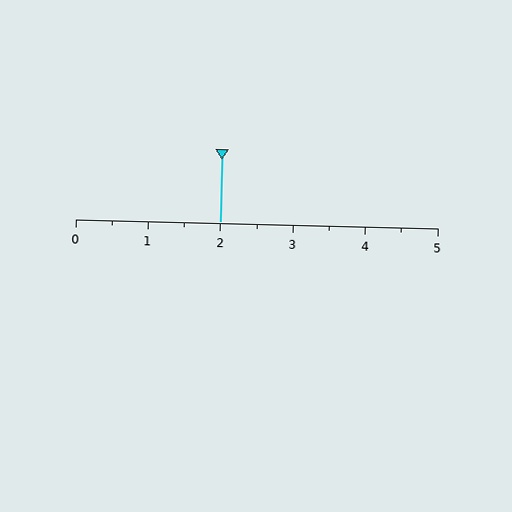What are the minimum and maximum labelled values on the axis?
The axis runs from 0 to 5.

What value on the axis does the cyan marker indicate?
The marker indicates approximately 2.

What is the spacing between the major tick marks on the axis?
The major ticks are spaced 1 apart.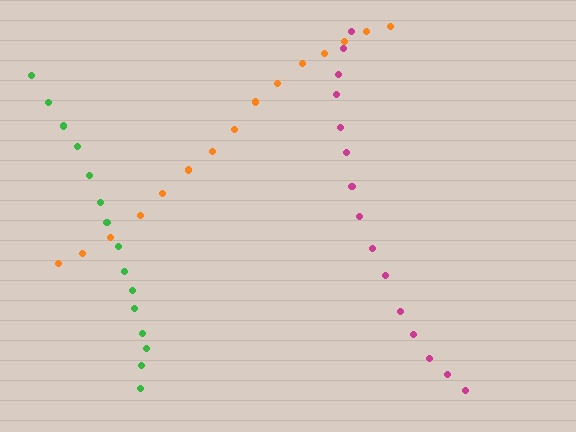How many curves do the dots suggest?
There are 3 distinct paths.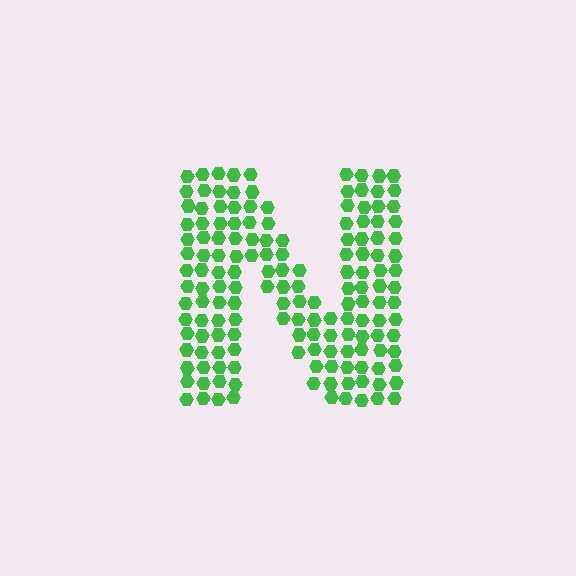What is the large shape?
The large shape is the letter N.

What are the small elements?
The small elements are hexagons.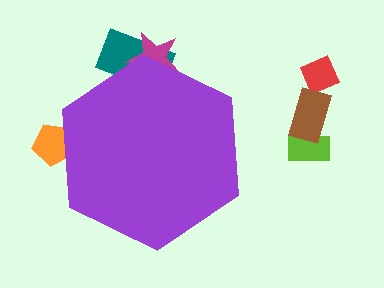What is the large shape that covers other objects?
A purple hexagon.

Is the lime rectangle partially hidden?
No, the lime rectangle is fully visible.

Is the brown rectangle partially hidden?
No, the brown rectangle is fully visible.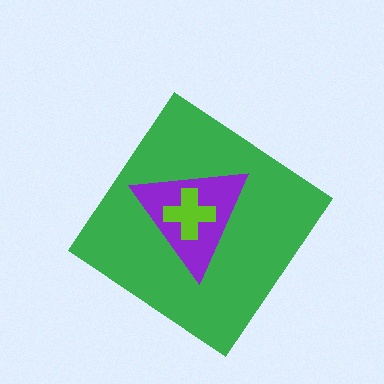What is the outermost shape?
The green diamond.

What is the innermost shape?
The lime cross.